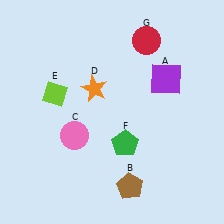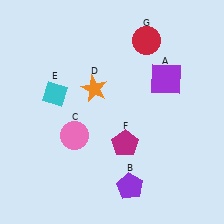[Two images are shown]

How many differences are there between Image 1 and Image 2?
There are 3 differences between the two images.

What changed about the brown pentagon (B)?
In Image 1, B is brown. In Image 2, it changed to purple.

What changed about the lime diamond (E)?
In Image 1, E is lime. In Image 2, it changed to cyan.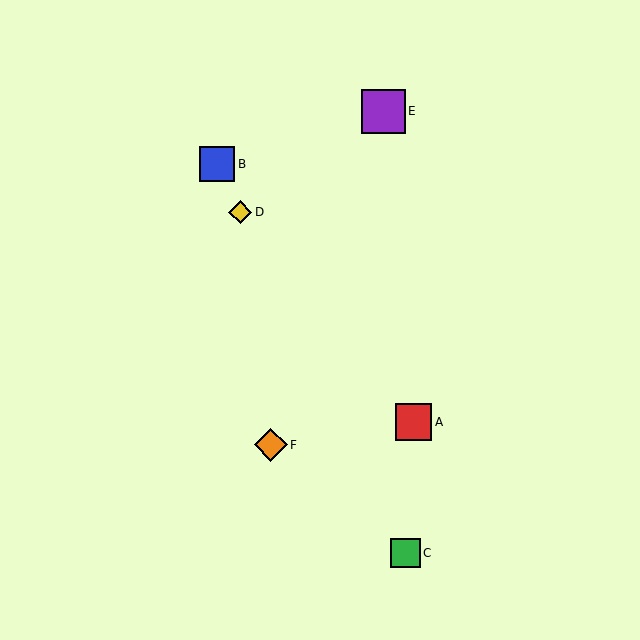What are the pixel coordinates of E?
Object E is at (383, 111).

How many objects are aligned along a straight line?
3 objects (B, C, D) are aligned along a straight line.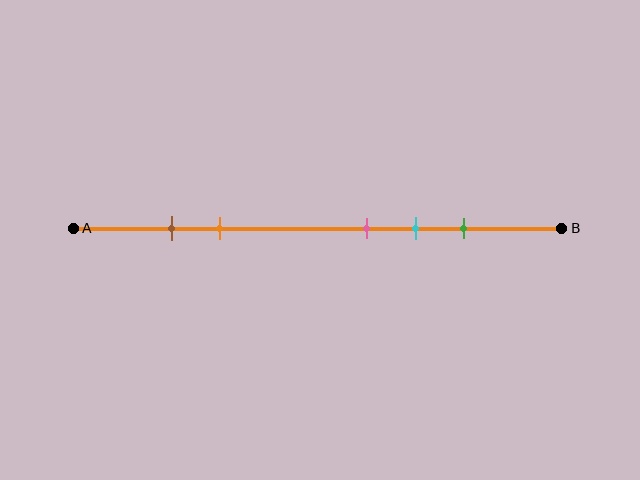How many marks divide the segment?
There are 5 marks dividing the segment.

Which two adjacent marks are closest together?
The brown and orange marks are the closest adjacent pair.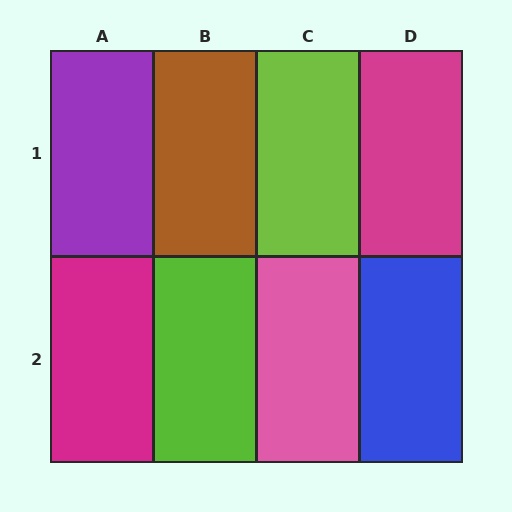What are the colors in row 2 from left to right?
Magenta, lime, pink, blue.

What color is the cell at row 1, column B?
Brown.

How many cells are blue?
1 cell is blue.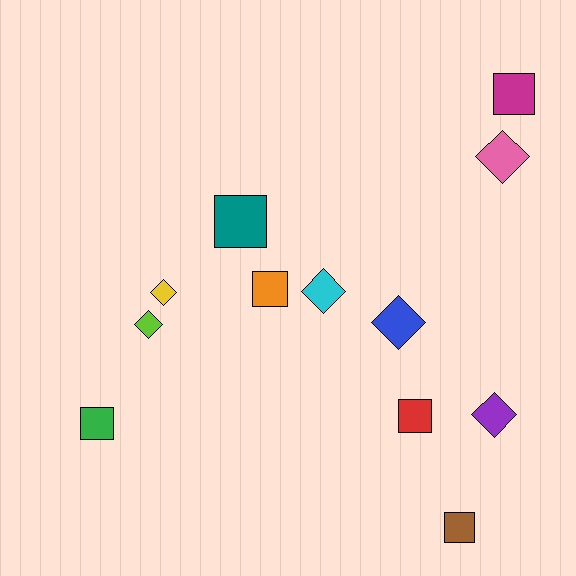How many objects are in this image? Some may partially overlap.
There are 12 objects.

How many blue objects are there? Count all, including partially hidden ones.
There is 1 blue object.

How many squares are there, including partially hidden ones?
There are 6 squares.